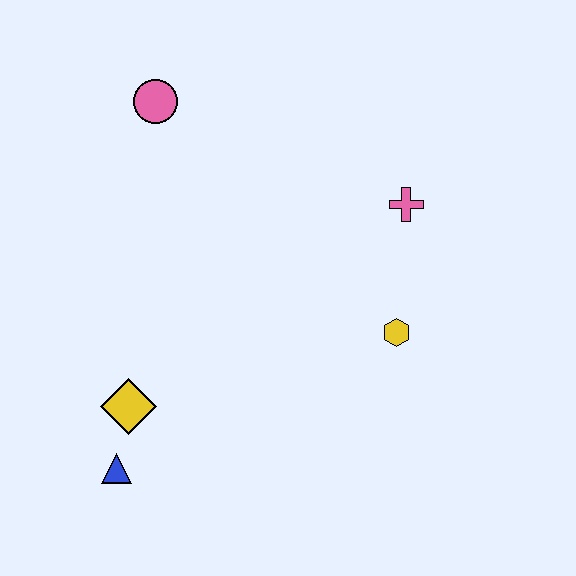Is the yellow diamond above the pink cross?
No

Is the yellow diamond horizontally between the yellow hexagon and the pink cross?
No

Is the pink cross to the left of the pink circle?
No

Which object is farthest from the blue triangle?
The pink cross is farthest from the blue triangle.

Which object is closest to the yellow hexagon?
The pink cross is closest to the yellow hexagon.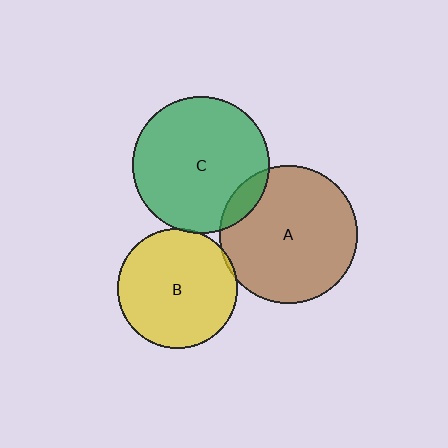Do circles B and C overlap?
Yes.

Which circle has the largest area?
Circle A (brown).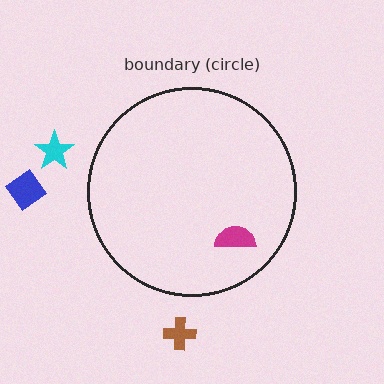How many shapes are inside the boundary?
1 inside, 3 outside.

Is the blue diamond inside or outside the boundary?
Outside.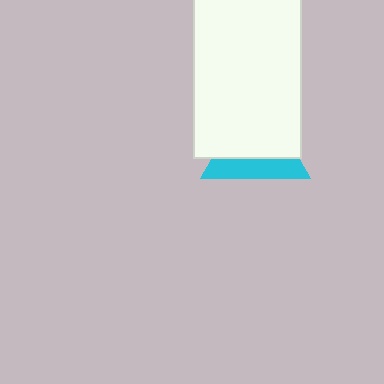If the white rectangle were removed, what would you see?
You would see the complete cyan triangle.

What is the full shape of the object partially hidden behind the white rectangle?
The partially hidden object is a cyan triangle.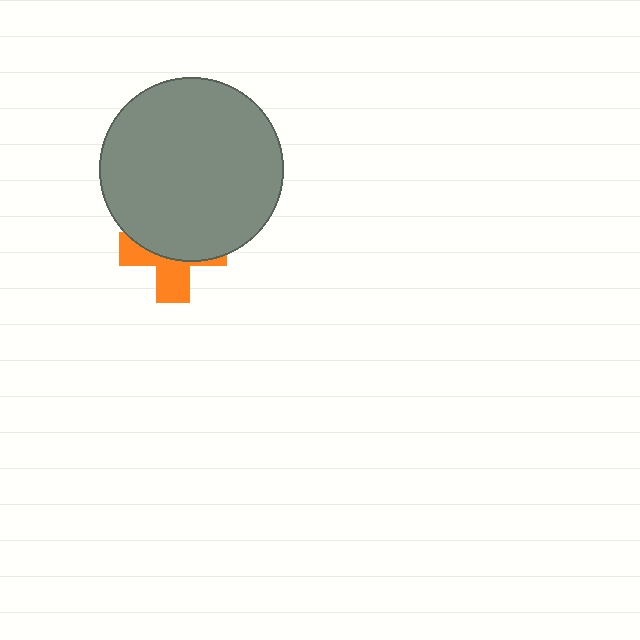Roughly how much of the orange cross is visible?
A small part of it is visible (roughly 40%).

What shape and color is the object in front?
The object in front is a gray circle.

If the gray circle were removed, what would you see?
You would see the complete orange cross.